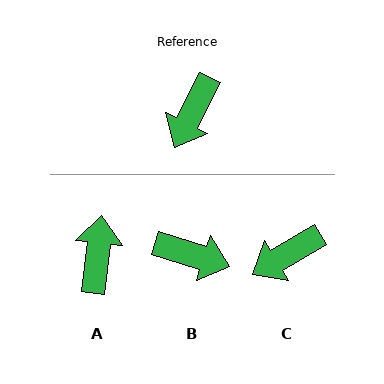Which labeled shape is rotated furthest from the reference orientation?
A, about 160 degrees away.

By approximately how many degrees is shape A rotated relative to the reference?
Approximately 160 degrees clockwise.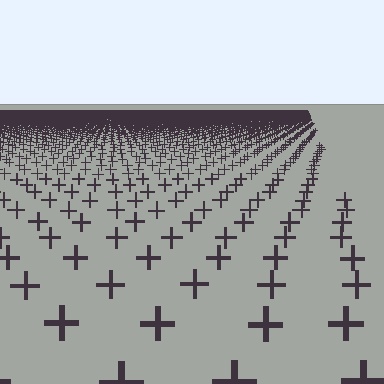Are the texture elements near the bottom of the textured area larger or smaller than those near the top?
Larger. Near the bottom, elements are closer to the viewer and appear at a bigger on-screen size.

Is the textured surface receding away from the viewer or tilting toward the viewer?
The surface is receding away from the viewer. Texture elements get smaller and denser toward the top.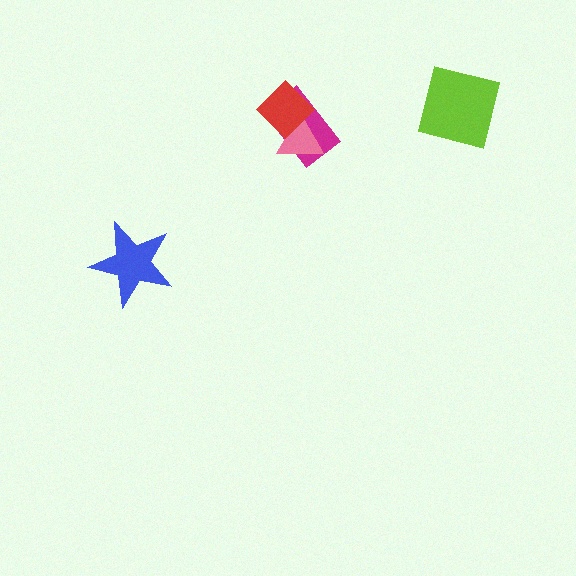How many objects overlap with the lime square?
0 objects overlap with the lime square.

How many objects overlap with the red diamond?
2 objects overlap with the red diamond.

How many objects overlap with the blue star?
0 objects overlap with the blue star.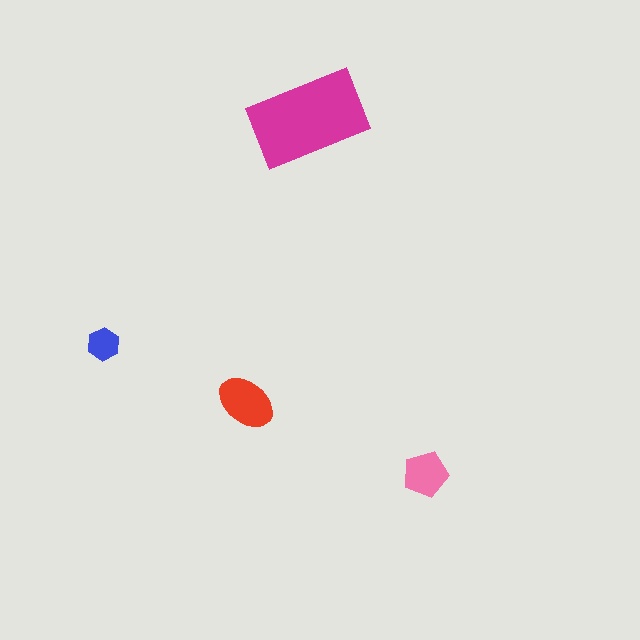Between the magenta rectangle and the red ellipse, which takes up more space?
The magenta rectangle.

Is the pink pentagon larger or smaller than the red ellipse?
Smaller.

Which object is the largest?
The magenta rectangle.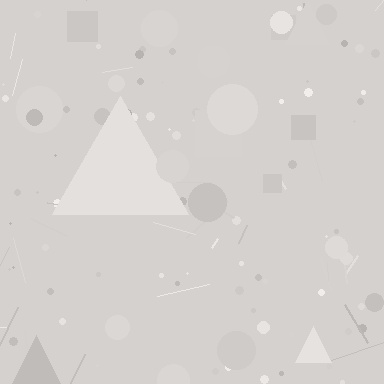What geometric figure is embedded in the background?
A triangle is embedded in the background.